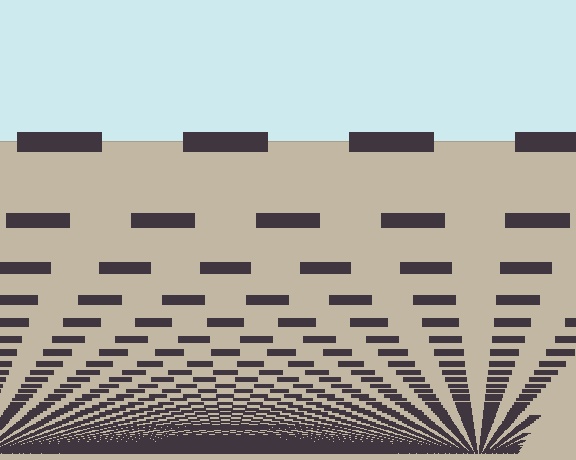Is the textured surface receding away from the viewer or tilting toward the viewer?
The surface appears to tilt toward the viewer. Texture elements get larger and sparser toward the top.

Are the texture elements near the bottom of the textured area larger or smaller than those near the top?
Smaller. The gradient is inverted — elements near the bottom are smaller and denser.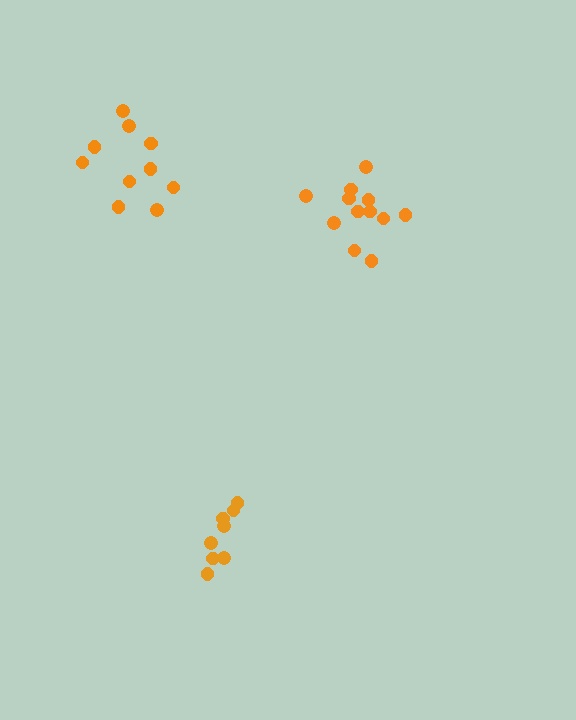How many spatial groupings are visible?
There are 3 spatial groupings.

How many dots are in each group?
Group 1: 10 dots, Group 2: 8 dots, Group 3: 12 dots (30 total).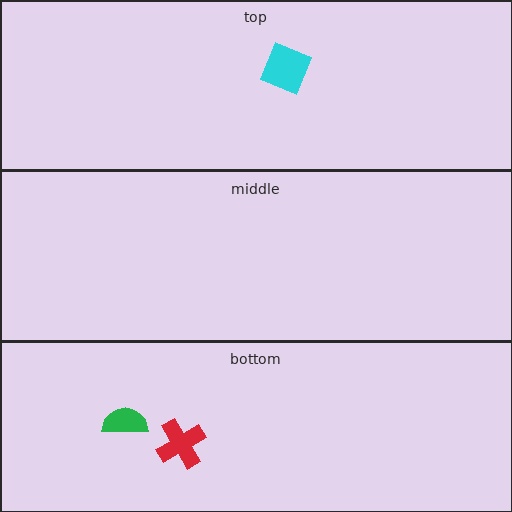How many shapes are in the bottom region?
2.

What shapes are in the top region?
The cyan square.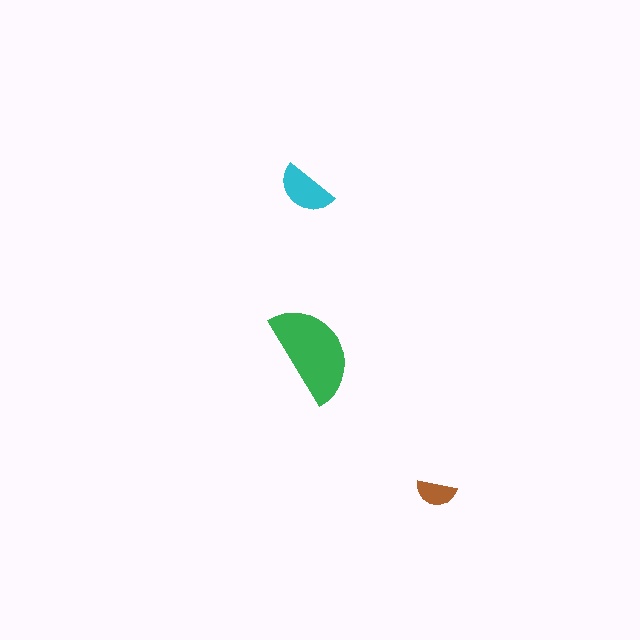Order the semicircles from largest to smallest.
the green one, the cyan one, the brown one.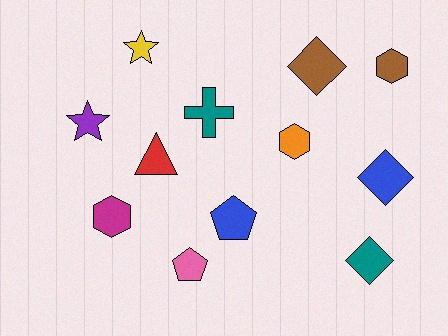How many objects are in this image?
There are 12 objects.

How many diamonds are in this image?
There are 3 diamonds.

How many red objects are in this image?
There is 1 red object.